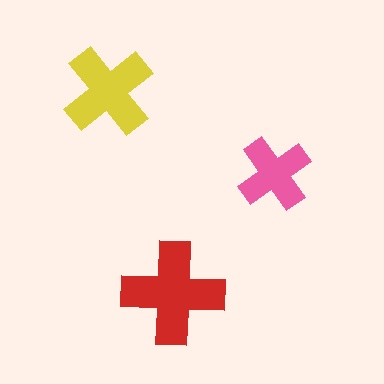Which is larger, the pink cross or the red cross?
The red one.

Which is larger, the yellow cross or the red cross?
The red one.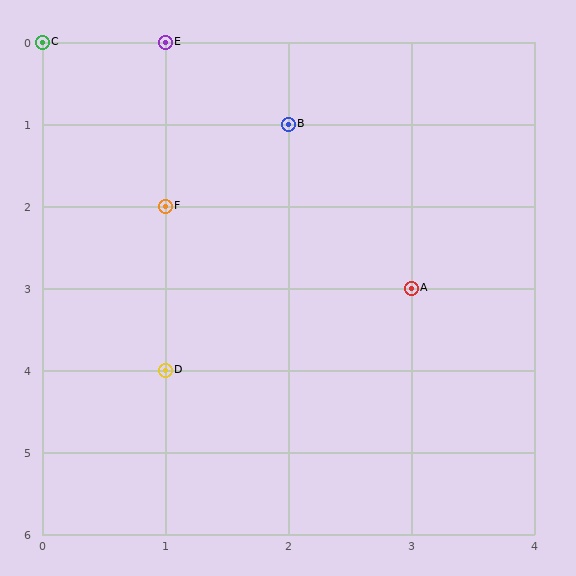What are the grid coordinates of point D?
Point D is at grid coordinates (1, 4).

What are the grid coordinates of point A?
Point A is at grid coordinates (3, 3).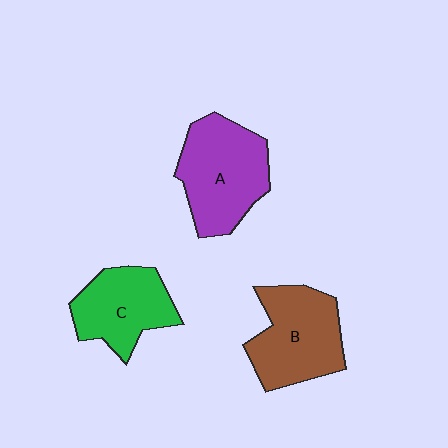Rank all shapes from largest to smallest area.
From largest to smallest: A (purple), B (brown), C (green).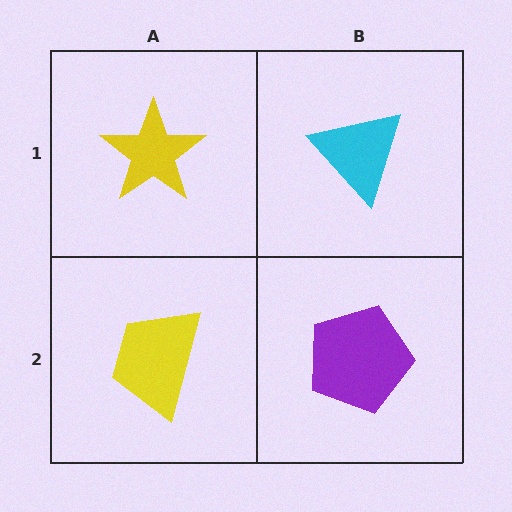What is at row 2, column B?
A purple pentagon.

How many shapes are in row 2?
2 shapes.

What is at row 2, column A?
A yellow trapezoid.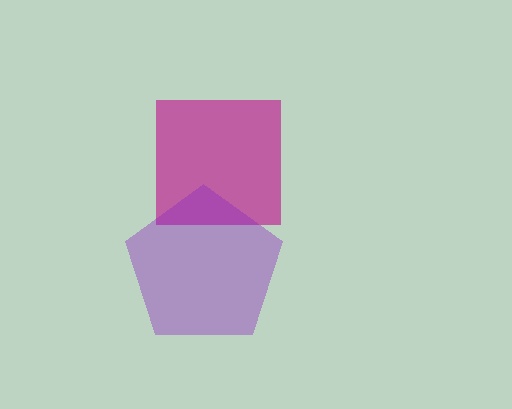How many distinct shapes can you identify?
There are 2 distinct shapes: a magenta square, a purple pentagon.